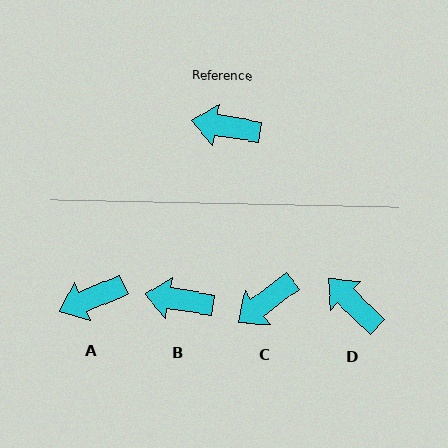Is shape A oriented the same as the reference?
No, it is off by about 32 degrees.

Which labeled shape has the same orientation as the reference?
B.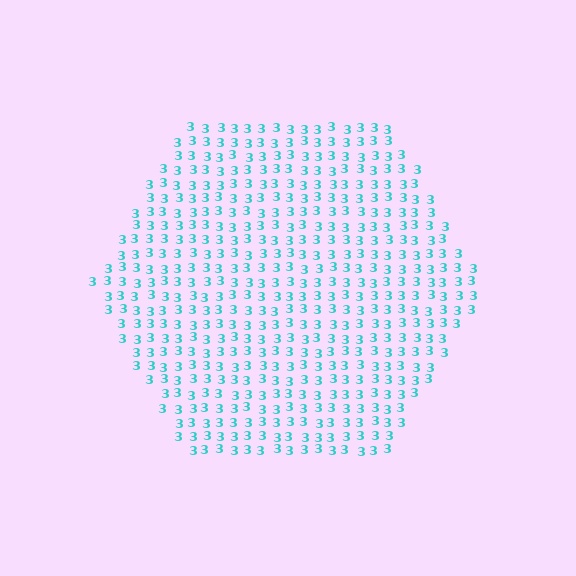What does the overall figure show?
The overall figure shows a hexagon.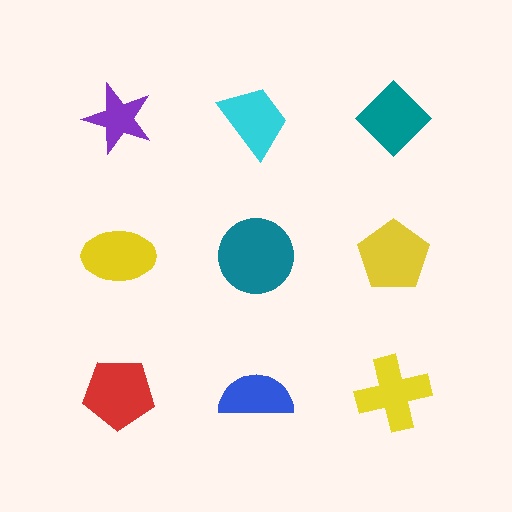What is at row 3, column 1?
A red pentagon.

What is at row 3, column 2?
A blue semicircle.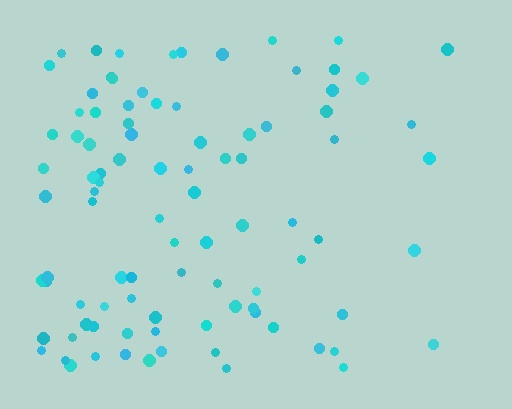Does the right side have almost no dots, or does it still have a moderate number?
Still a moderate number, just noticeably fewer than the left.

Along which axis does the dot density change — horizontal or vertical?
Horizontal.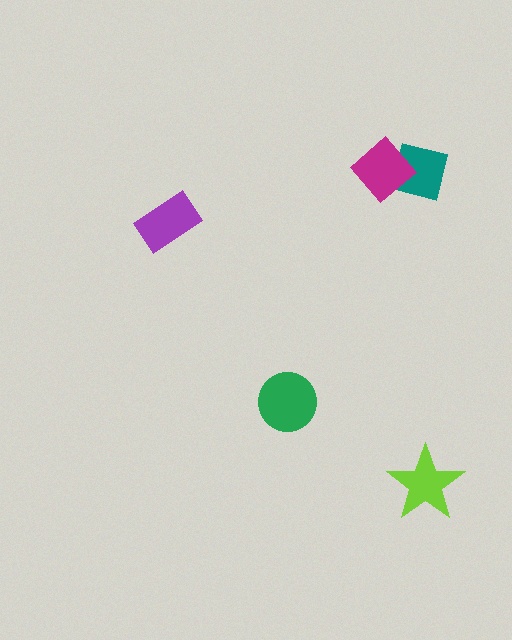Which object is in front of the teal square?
The magenta diamond is in front of the teal square.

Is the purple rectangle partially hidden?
No, no other shape covers it.